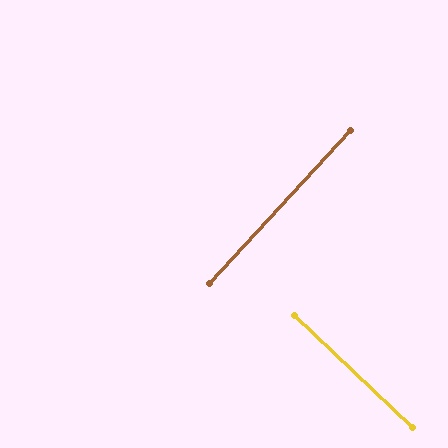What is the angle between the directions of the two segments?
Approximately 89 degrees.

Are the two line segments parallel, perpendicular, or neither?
Perpendicular — they meet at approximately 89°.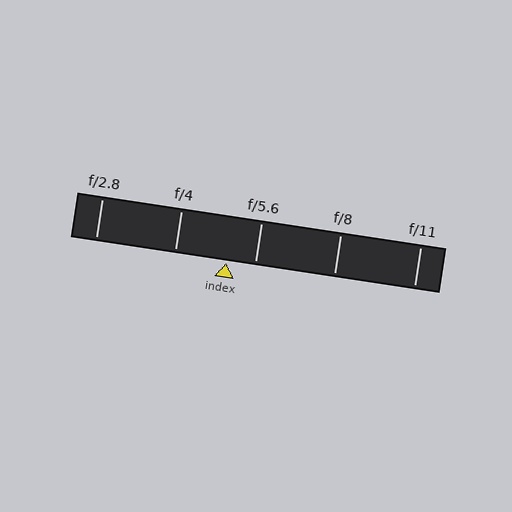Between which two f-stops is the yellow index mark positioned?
The index mark is between f/4 and f/5.6.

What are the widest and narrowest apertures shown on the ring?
The widest aperture shown is f/2.8 and the narrowest is f/11.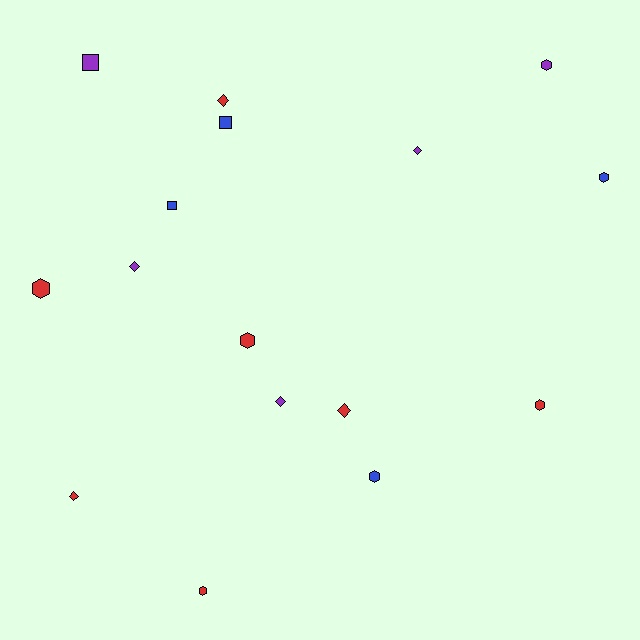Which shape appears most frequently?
Hexagon, with 7 objects.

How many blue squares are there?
There are 2 blue squares.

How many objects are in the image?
There are 16 objects.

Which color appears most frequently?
Red, with 7 objects.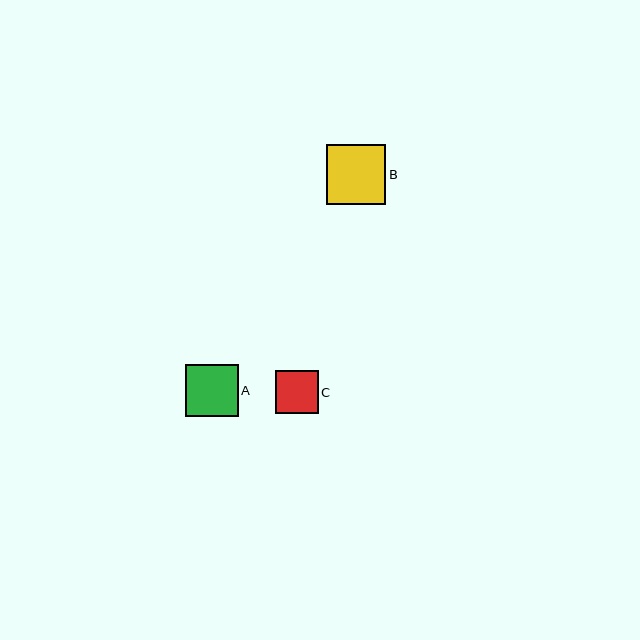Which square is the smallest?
Square C is the smallest with a size of approximately 43 pixels.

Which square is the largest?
Square B is the largest with a size of approximately 59 pixels.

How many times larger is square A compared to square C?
Square A is approximately 1.2 times the size of square C.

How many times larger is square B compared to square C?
Square B is approximately 1.4 times the size of square C.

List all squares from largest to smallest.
From largest to smallest: B, A, C.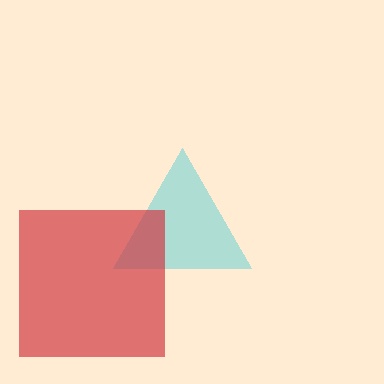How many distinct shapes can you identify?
There are 2 distinct shapes: a cyan triangle, a red square.